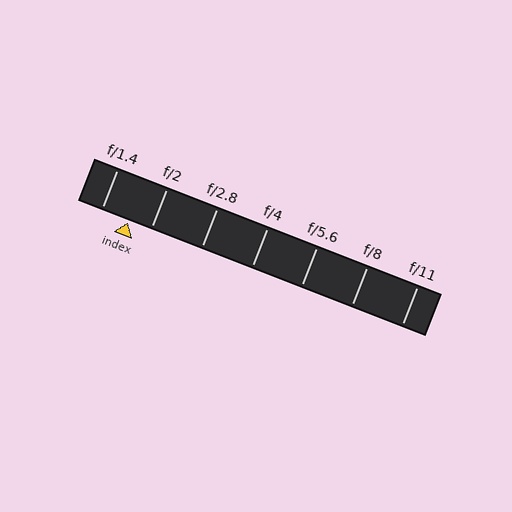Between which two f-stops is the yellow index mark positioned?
The index mark is between f/1.4 and f/2.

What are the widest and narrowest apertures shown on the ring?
The widest aperture shown is f/1.4 and the narrowest is f/11.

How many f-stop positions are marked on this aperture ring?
There are 7 f-stop positions marked.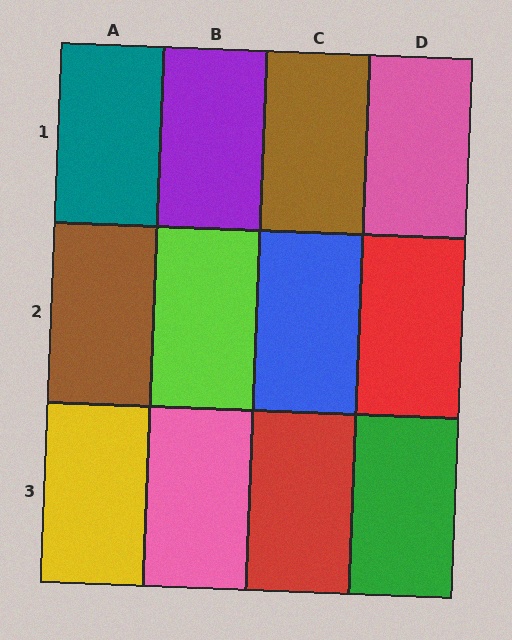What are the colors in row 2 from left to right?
Brown, lime, blue, red.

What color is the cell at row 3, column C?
Red.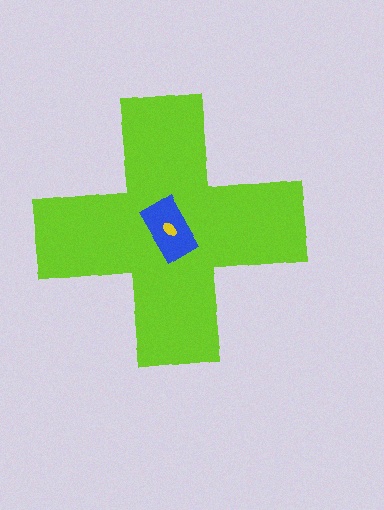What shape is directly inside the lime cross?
The blue rectangle.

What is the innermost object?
The yellow ellipse.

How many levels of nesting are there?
3.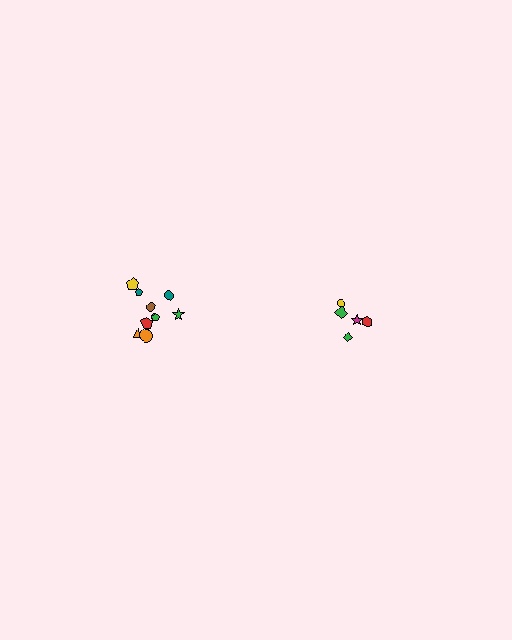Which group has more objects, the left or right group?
The left group.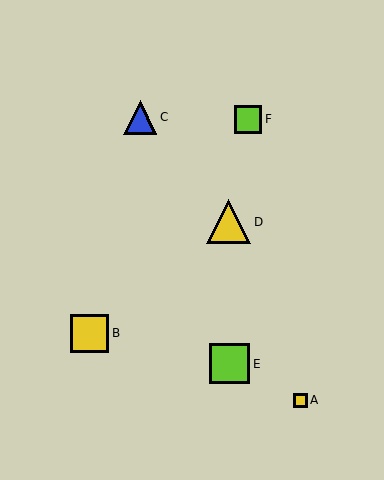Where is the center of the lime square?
The center of the lime square is at (229, 364).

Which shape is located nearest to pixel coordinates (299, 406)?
The yellow square (labeled A) at (300, 400) is nearest to that location.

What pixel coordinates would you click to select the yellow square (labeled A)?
Click at (300, 400) to select the yellow square A.